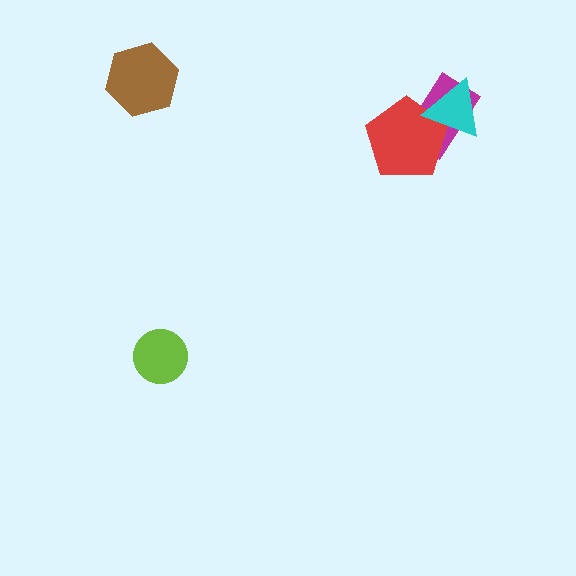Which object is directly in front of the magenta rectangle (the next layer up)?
The red pentagon is directly in front of the magenta rectangle.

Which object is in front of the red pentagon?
The cyan triangle is in front of the red pentagon.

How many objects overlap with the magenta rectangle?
2 objects overlap with the magenta rectangle.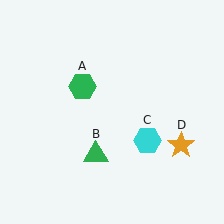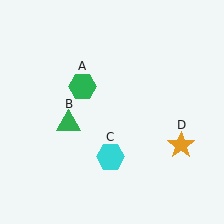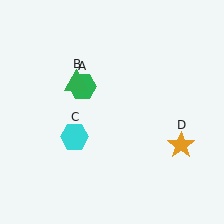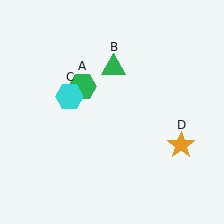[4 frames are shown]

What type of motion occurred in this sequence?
The green triangle (object B), cyan hexagon (object C) rotated clockwise around the center of the scene.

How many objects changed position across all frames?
2 objects changed position: green triangle (object B), cyan hexagon (object C).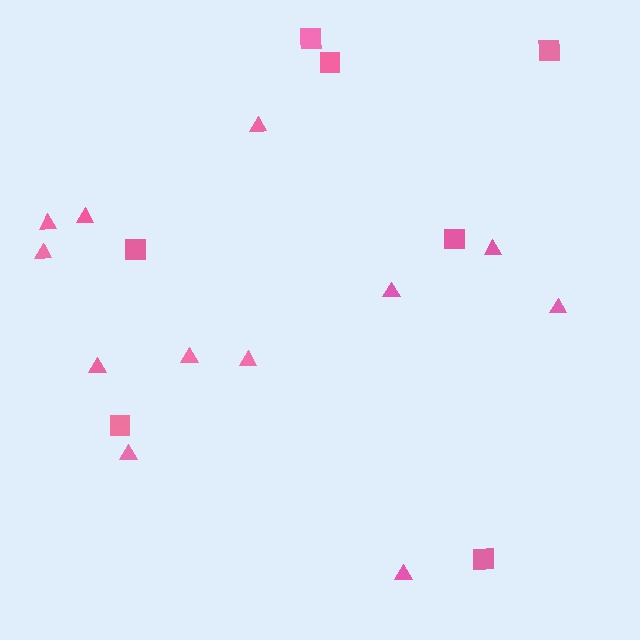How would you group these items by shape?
There are 2 groups: one group of squares (7) and one group of triangles (12).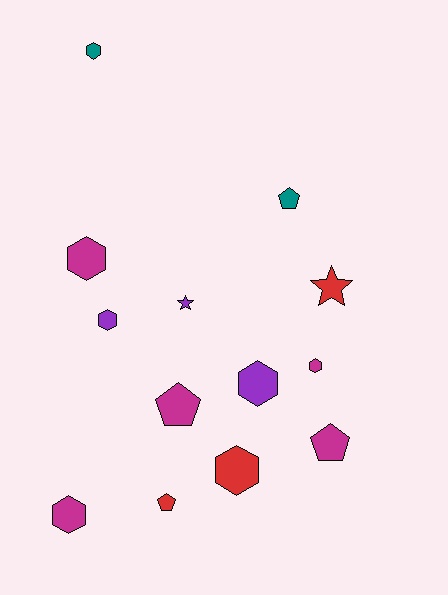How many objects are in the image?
There are 13 objects.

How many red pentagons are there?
There is 1 red pentagon.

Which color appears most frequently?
Magenta, with 5 objects.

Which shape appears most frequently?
Hexagon, with 7 objects.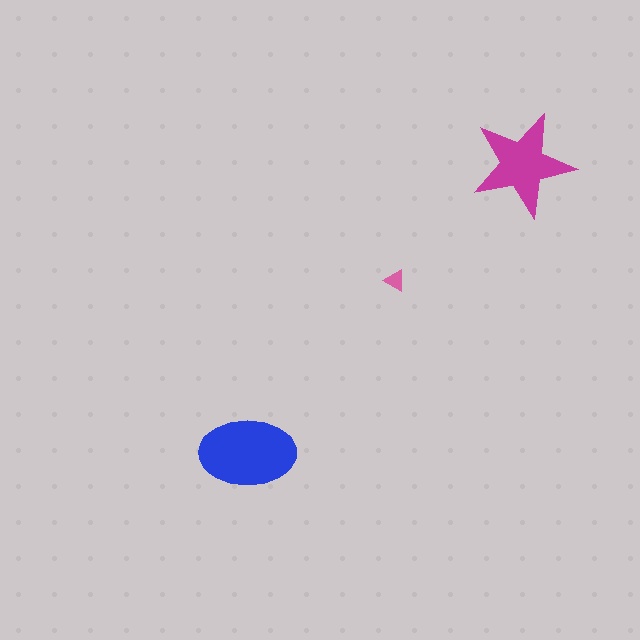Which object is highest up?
The magenta star is topmost.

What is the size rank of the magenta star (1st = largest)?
2nd.